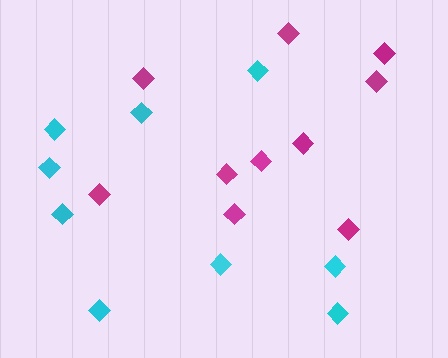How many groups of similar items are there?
There are 2 groups: one group of cyan diamonds (9) and one group of magenta diamonds (10).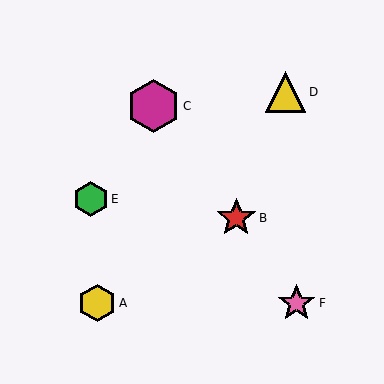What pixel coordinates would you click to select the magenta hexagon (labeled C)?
Click at (153, 106) to select the magenta hexagon C.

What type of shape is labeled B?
Shape B is a red star.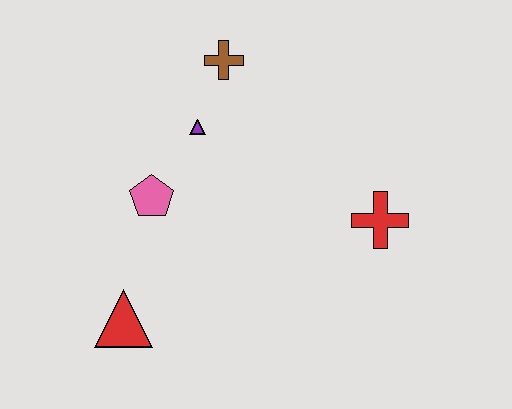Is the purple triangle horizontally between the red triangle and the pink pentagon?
No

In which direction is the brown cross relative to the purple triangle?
The brown cross is above the purple triangle.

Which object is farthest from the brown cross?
The red triangle is farthest from the brown cross.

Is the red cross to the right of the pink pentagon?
Yes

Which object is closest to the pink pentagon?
The purple triangle is closest to the pink pentagon.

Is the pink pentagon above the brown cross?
No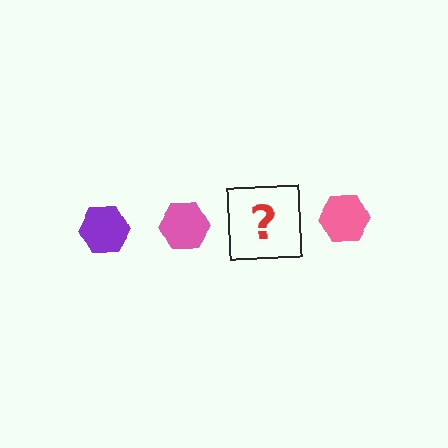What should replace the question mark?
The question mark should be replaced with a purple hexagon.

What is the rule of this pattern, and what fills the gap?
The rule is that the pattern cycles through purple, pink hexagons. The gap should be filled with a purple hexagon.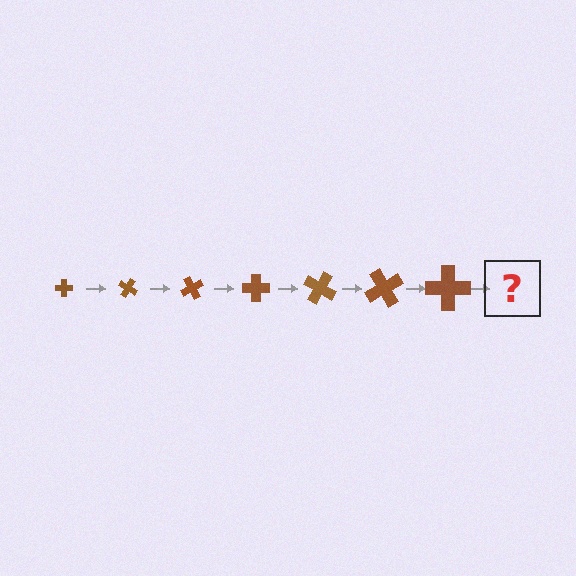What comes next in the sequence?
The next element should be a cross, larger than the previous one and rotated 210 degrees from the start.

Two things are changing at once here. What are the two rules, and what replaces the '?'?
The two rules are that the cross grows larger each step and it rotates 30 degrees each step. The '?' should be a cross, larger than the previous one and rotated 210 degrees from the start.